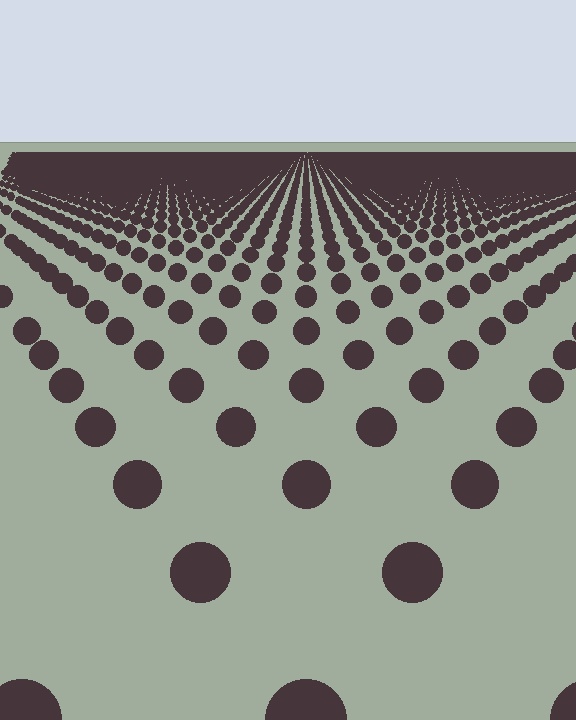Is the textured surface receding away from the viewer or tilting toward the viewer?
The surface is receding away from the viewer. Texture elements get smaller and denser toward the top.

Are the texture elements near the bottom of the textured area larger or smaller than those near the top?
Larger. Near the bottom, elements are closer to the viewer and appear at a bigger on-screen size.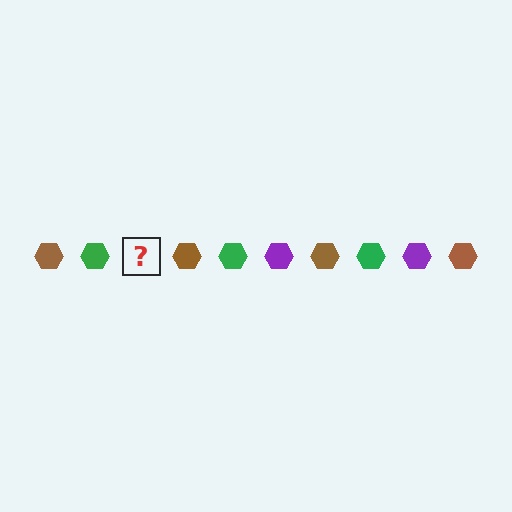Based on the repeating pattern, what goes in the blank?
The blank should be a purple hexagon.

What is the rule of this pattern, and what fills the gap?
The rule is that the pattern cycles through brown, green, purple hexagons. The gap should be filled with a purple hexagon.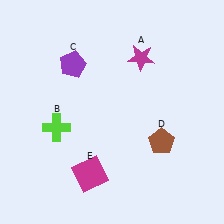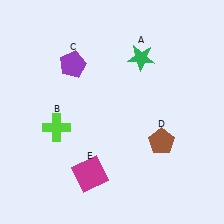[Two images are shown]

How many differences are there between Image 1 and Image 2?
There is 1 difference between the two images.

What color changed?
The star (A) changed from magenta in Image 1 to green in Image 2.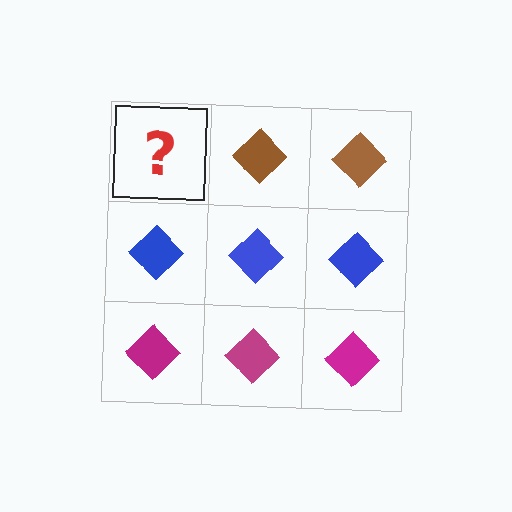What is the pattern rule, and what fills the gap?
The rule is that each row has a consistent color. The gap should be filled with a brown diamond.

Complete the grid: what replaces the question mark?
The question mark should be replaced with a brown diamond.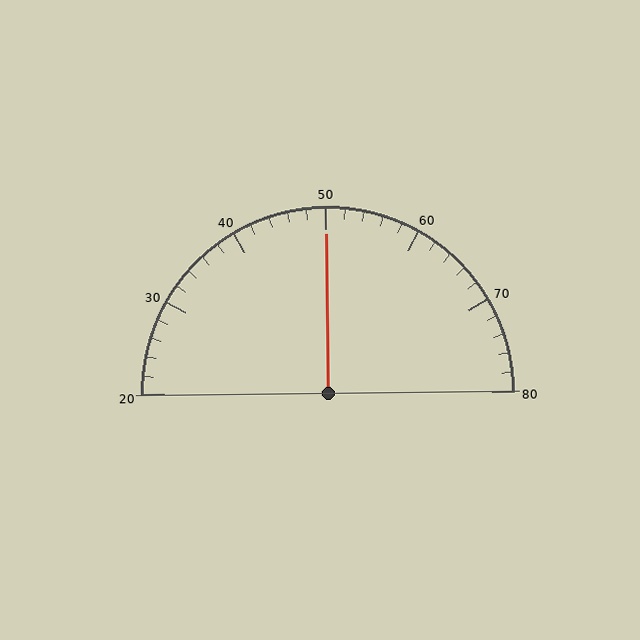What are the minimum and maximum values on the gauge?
The gauge ranges from 20 to 80.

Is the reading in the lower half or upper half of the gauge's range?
The reading is in the upper half of the range (20 to 80).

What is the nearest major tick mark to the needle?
The nearest major tick mark is 50.